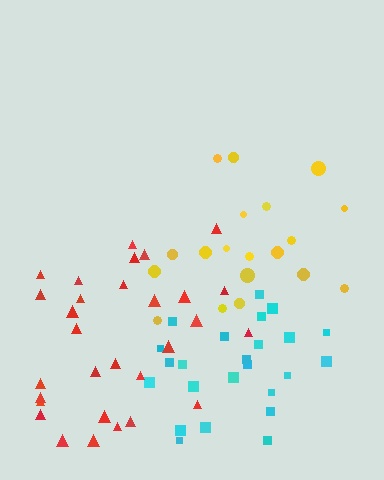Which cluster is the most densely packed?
Cyan.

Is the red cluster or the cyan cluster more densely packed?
Cyan.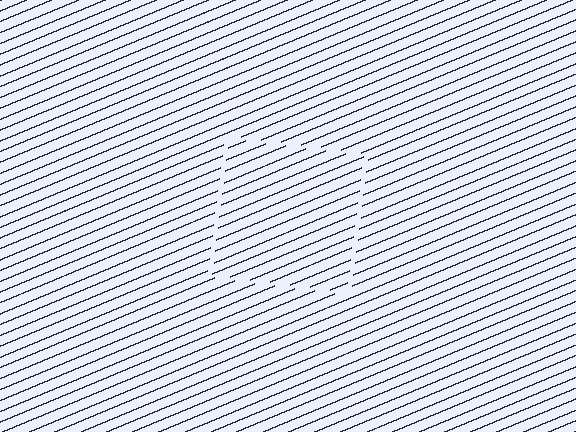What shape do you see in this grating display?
An illusory square. The interior of the shape contains the same grating, shifted by half a period — the contour is defined by the phase discontinuity where line-ends from the inner and outer gratings abut.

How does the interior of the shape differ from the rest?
The interior of the shape contains the same grating, shifted by half a period — the contour is defined by the phase discontinuity where line-ends from the inner and outer gratings abut.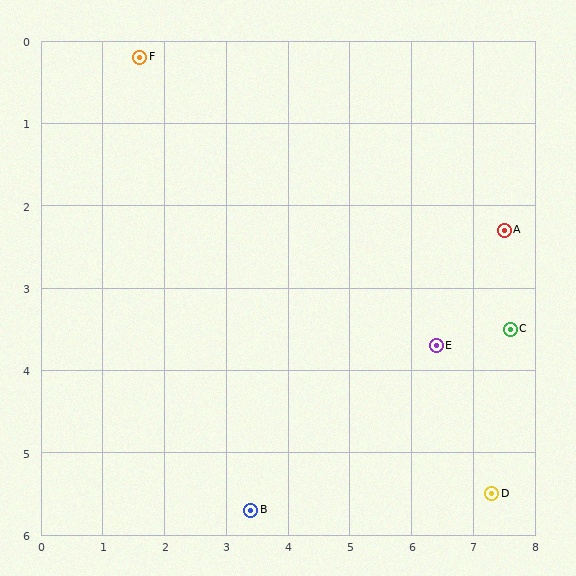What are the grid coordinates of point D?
Point D is at approximately (7.3, 5.5).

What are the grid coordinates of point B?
Point B is at approximately (3.4, 5.7).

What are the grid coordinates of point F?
Point F is at approximately (1.6, 0.2).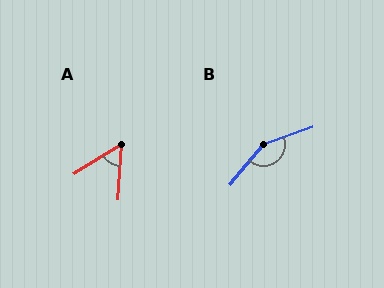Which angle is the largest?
B, at approximately 149 degrees.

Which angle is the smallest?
A, at approximately 55 degrees.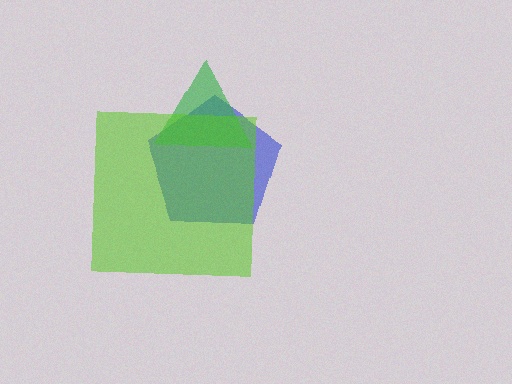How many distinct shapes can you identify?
There are 3 distinct shapes: a blue pentagon, a green triangle, a lime square.